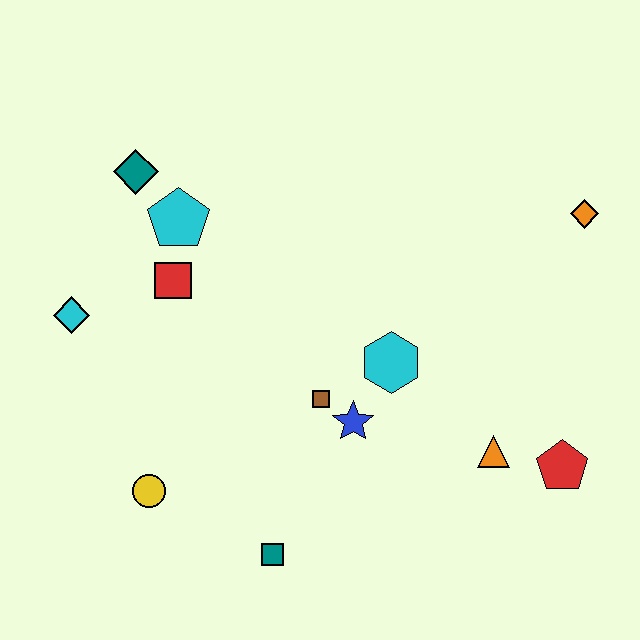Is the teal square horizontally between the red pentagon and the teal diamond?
Yes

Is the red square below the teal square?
No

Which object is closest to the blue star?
The brown square is closest to the blue star.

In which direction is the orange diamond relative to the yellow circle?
The orange diamond is to the right of the yellow circle.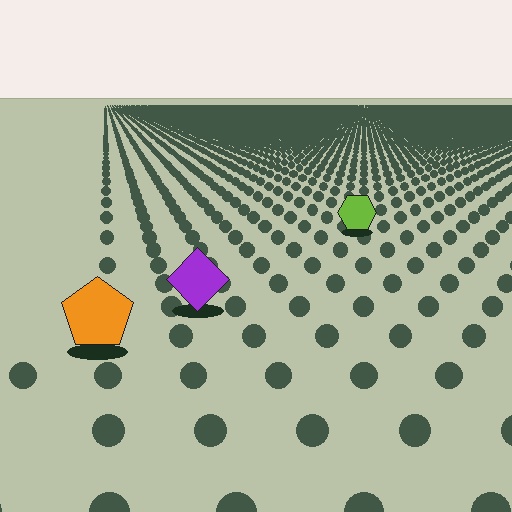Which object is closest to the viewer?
The orange pentagon is closest. The texture marks near it are larger and more spread out.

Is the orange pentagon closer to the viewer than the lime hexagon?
Yes. The orange pentagon is closer — you can tell from the texture gradient: the ground texture is coarser near it.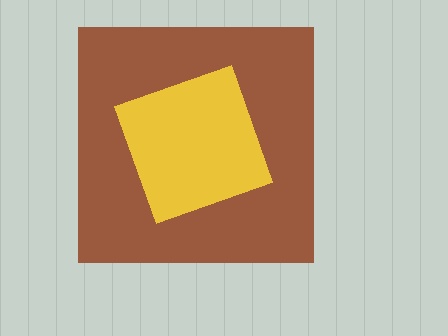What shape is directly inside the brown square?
The yellow diamond.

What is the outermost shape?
The brown square.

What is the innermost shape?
The yellow diamond.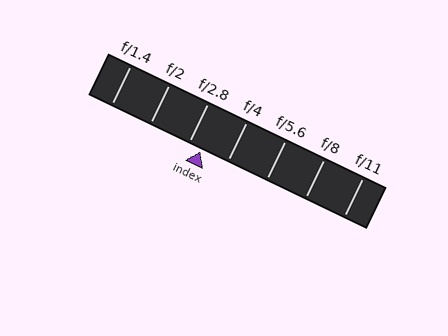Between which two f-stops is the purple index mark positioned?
The index mark is between f/2.8 and f/4.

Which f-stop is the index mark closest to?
The index mark is closest to f/2.8.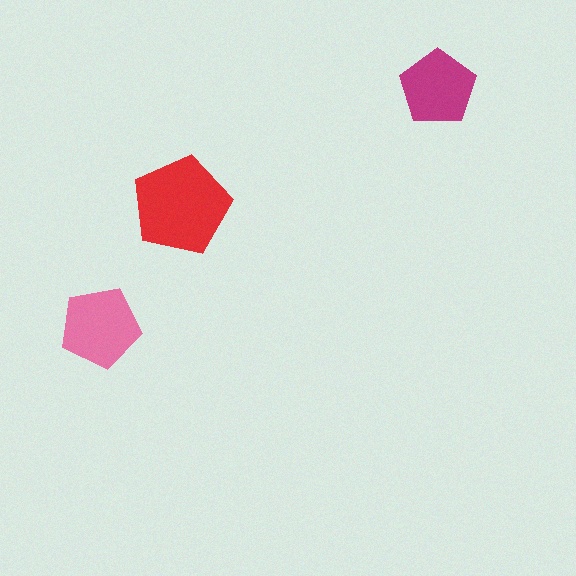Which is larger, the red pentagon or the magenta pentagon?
The red one.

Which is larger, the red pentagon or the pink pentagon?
The red one.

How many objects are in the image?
There are 3 objects in the image.